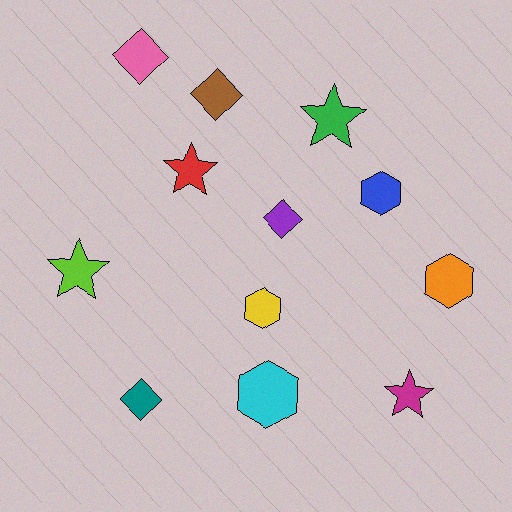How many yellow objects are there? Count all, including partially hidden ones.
There is 1 yellow object.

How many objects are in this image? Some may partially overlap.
There are 12 objects.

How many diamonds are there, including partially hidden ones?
There are 4 diamonds.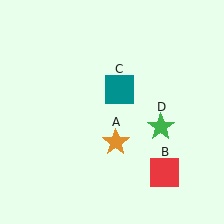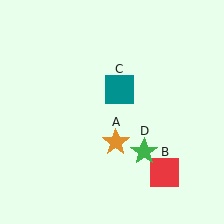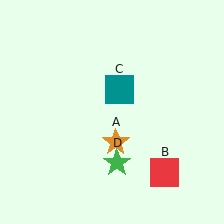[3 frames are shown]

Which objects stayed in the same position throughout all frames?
Orange star (object A) and red square (object B) and teal square (object C) remained stationary.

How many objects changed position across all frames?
1 object changed position: green star (object D).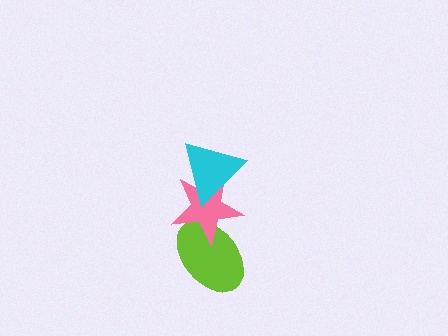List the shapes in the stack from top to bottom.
From top to bottom: the cyan triangle, the pink star, the lime ellipse.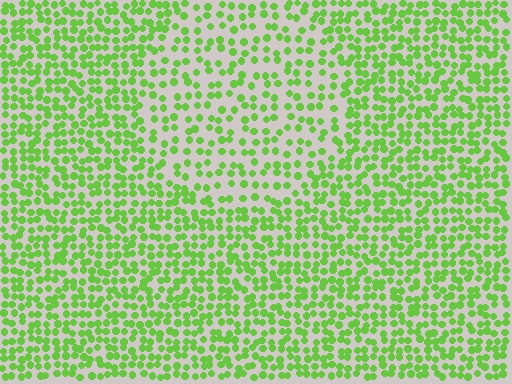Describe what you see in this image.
The image contains small lime elements arranged at two different densities. A circle-shaped region is visible where the elements are less densely packed than the surrounding area.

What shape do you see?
I see a circle.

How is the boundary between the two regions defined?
The boundary is defined by a change in element density (approximately 1.7x ratio). All elements are the same color, size, and shape.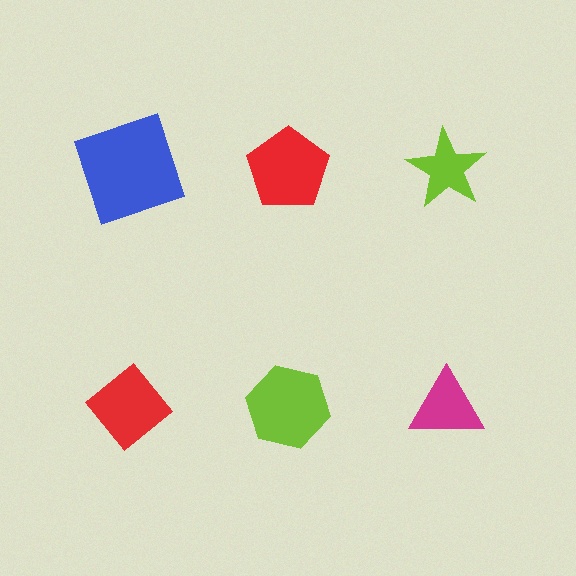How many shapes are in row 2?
3 shapes.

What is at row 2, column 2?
A lime hexagon.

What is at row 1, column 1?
A blue square.